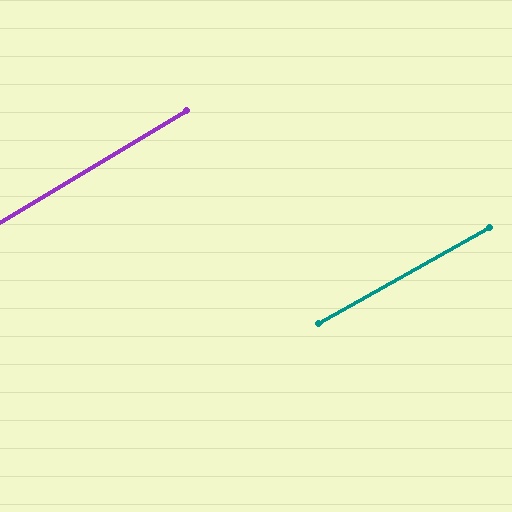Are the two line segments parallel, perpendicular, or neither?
Parallel — their directions differ by only 1.4°.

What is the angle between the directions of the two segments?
Approximately 1 degree.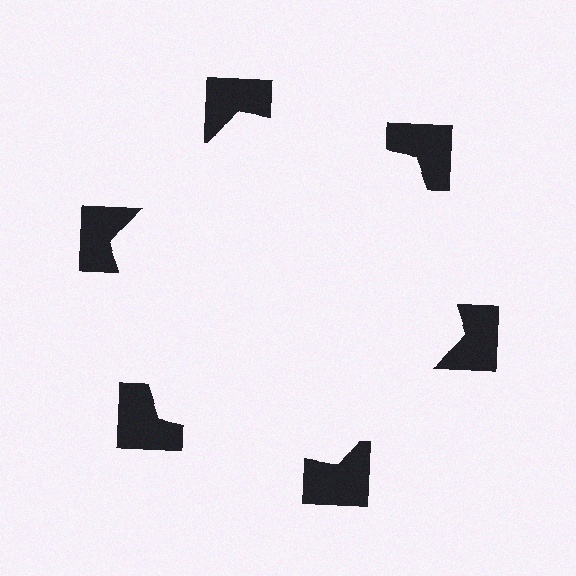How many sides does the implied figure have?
6 sides.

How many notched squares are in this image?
There are 6 — one at each vertex of the illusory hexagon.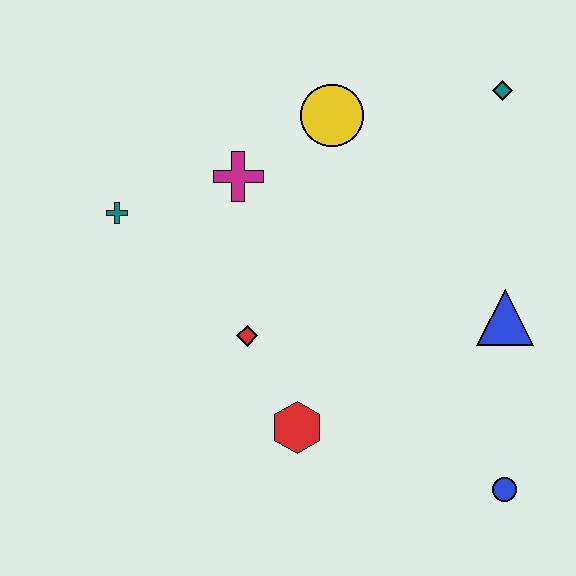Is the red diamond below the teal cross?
Yes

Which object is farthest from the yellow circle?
The blue circle is farthest from the yellow circle.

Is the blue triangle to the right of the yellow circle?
Yes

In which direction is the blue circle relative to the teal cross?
The blue circle is to the right of the teal cross.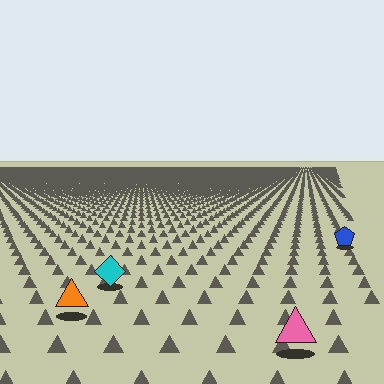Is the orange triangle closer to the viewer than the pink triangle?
No. The pink triangle is closer — you can tell from the texture gradient: the ground texture is coarser near it.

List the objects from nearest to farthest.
From nearest to farthest: the pink triangle, the orange triangle, the cyan diamond, the blue pentagon.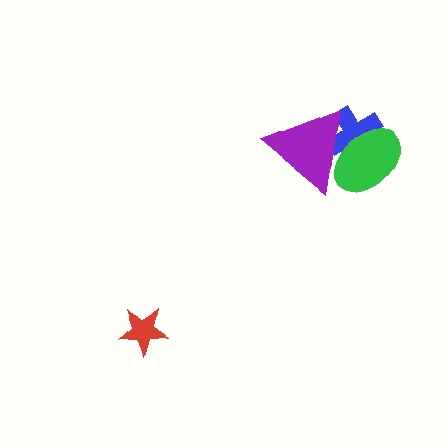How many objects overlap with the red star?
0 objects overlap with the red star.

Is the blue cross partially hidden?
Yes, it is partially covered by another shape.